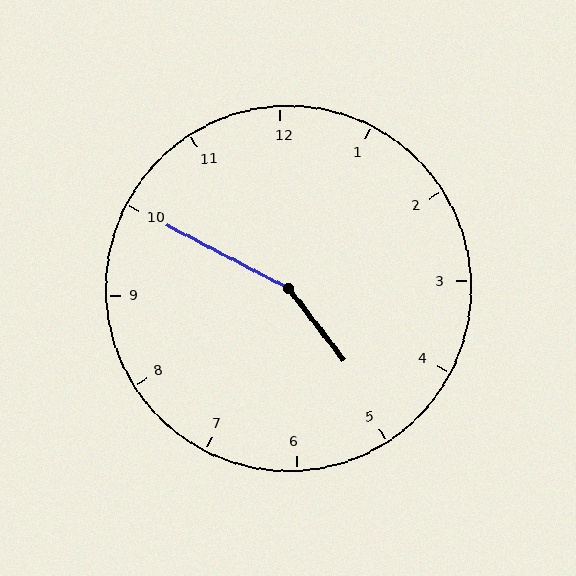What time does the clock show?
4:50.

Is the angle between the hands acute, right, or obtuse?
It is obtuse.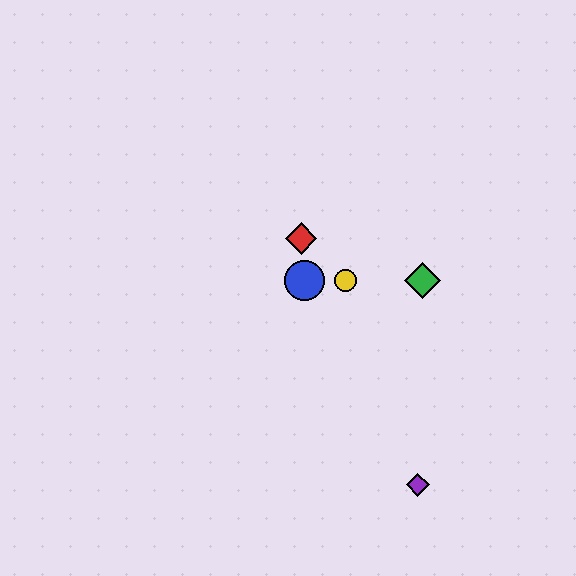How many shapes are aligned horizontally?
3 shapes (the blue circle, the green diamond, the yellow circle) are aligned horizontally.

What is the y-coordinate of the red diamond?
The red diamond is at y≈239.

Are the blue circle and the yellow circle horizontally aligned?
Yes, both are at y≈280.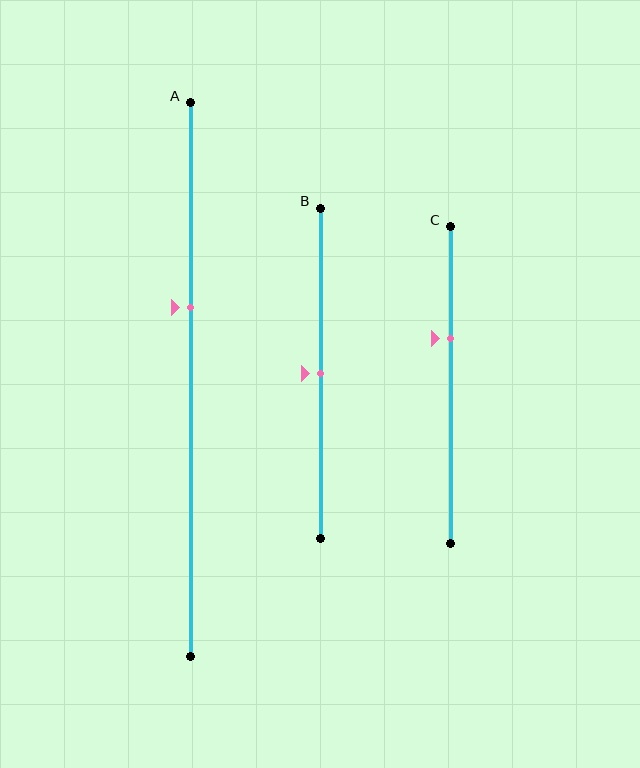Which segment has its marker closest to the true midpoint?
Segment B has its marker closest to the true midpoint.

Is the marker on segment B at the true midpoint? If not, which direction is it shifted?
Yes, the marker on segment B is at the true midpoint.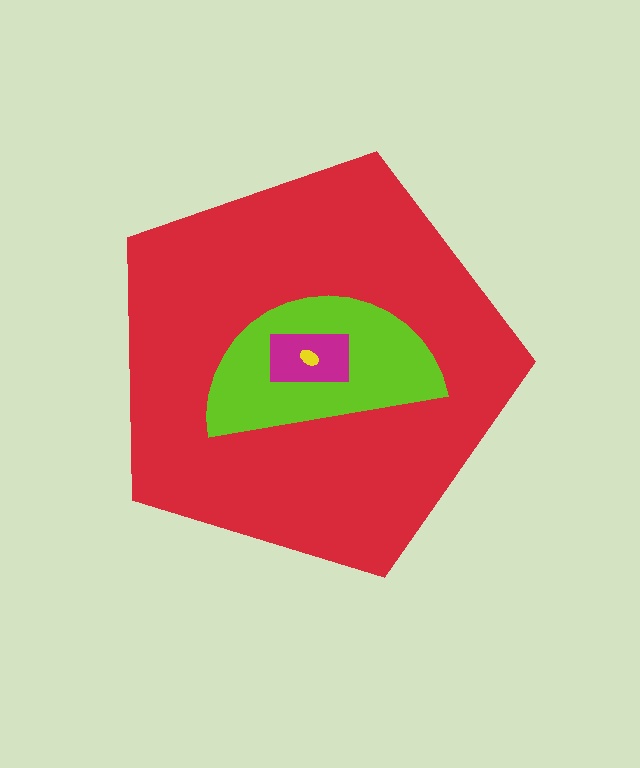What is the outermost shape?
The red pentagon.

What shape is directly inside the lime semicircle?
The magenta rectangle.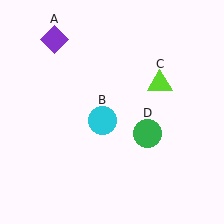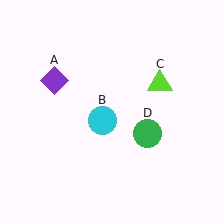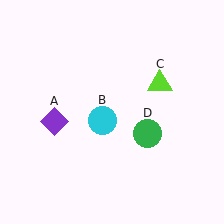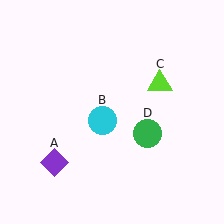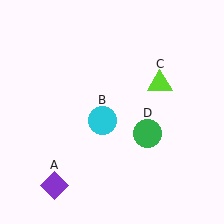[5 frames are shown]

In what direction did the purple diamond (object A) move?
The purple diamond (object A) moved down.